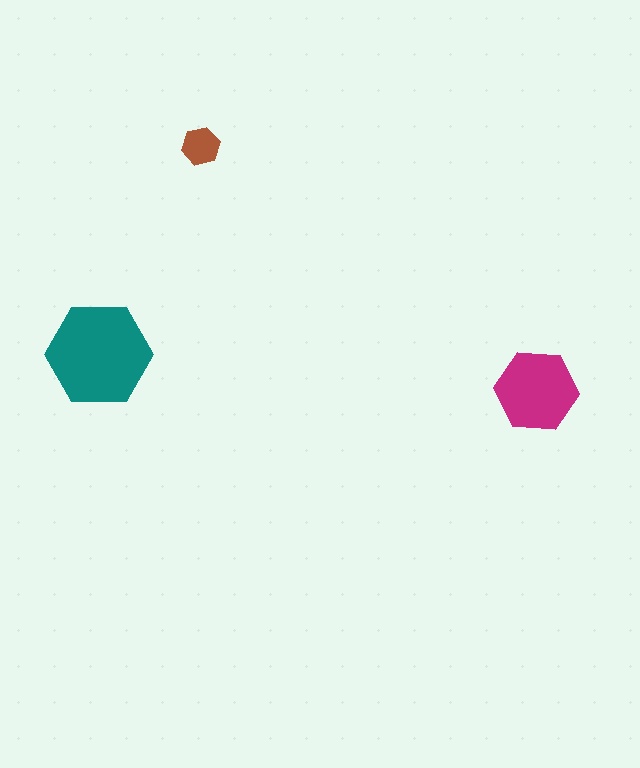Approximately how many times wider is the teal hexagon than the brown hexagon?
About 2.5 times wider.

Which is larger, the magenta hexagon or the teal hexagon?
The teal one.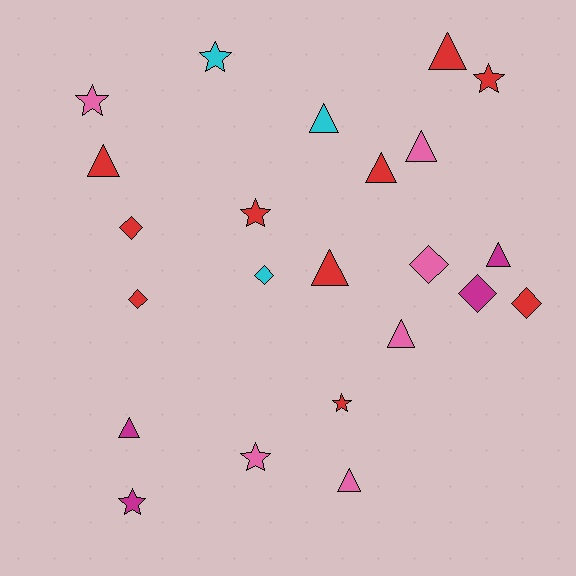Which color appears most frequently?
Red, with 10 objects.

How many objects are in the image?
There are 23 objects.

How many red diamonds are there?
There are 3 red diamonds.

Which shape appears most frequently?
Triangle, with 10 objects.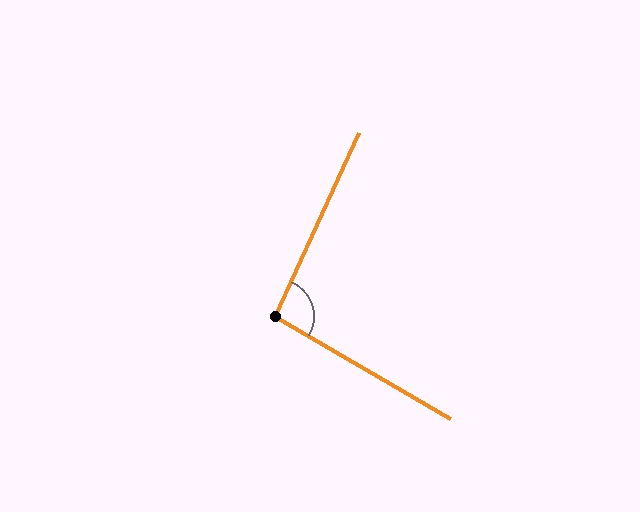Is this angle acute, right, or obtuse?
It is obtuse.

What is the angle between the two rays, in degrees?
Approximately 96 degrees.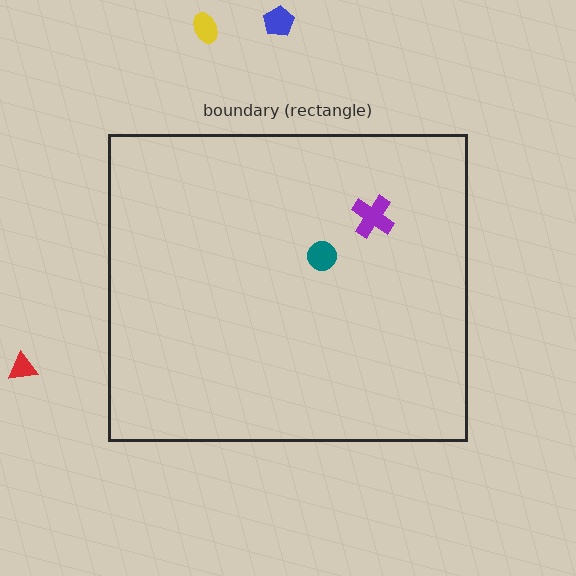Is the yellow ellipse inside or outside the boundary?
Outside.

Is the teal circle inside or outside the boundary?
Inside.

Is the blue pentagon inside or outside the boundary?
Outside.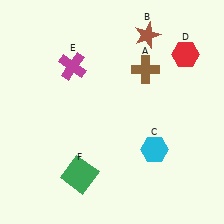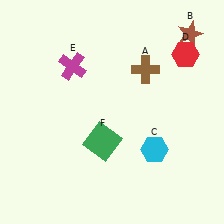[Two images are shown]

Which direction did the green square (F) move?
The green square (F) moved up.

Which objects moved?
The objects that moved are: the brown star (B), the green square (F).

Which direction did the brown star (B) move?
The brown star (B) moved right.